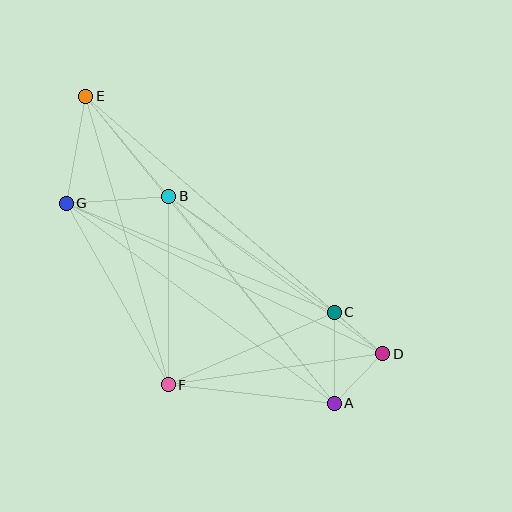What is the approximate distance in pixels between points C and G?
The distance between C and G is approximately 289 pixels.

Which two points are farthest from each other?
Points A and E are farthest from each other.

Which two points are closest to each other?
Points C and D are closest to each other.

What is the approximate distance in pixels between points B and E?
The distance between B and E is approximately 130 pixels.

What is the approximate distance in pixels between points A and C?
The distance between A and C is approximately 91 pixels.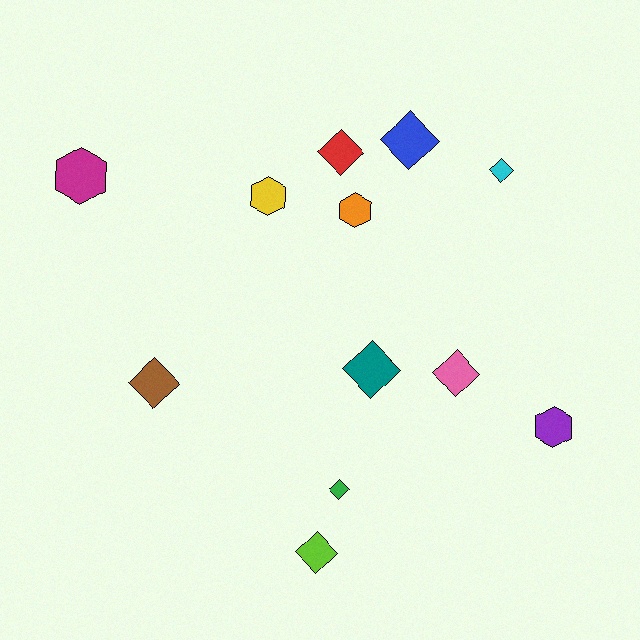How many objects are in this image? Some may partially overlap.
There are 12 objects.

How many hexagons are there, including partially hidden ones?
There are 4 hexagons.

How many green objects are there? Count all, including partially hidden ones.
There is 1 green object.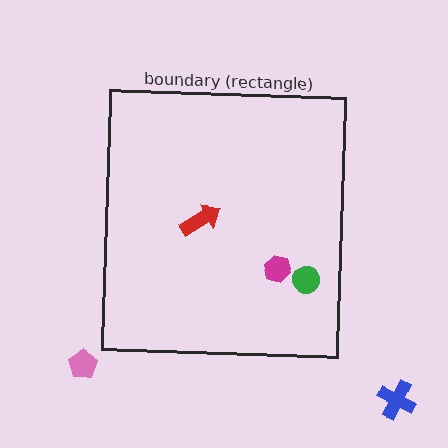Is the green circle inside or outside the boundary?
Inside.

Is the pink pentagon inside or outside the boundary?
Outside.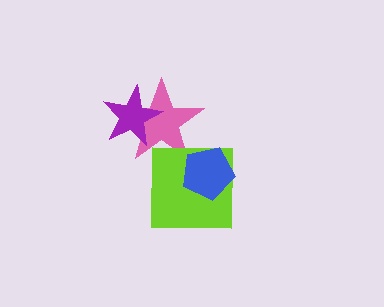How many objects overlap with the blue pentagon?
1 object overlaps with the blue pentagon.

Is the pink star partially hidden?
Yes, it is partially covered by another shape.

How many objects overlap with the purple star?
1 object overlaps with the purple star.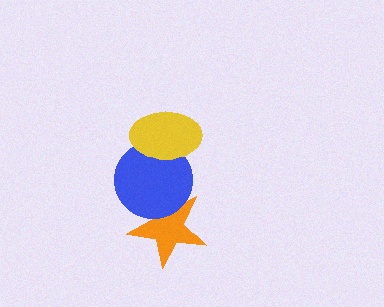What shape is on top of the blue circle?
The yellow ellipse is on top of the blue circle.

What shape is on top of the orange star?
The blue circle is on top of the orange star.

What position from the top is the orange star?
The orange star is 3rd from the top.